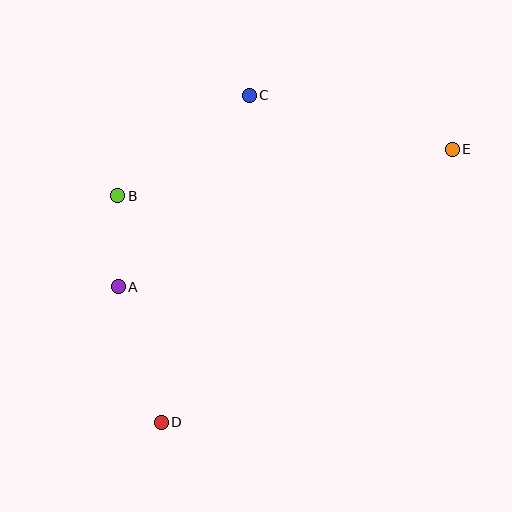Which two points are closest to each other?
Points A and B are closest to each other.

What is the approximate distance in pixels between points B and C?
The distance between B and C is approximately 165 pixels.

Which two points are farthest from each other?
Points D and E are farthest from each other.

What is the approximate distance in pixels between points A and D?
The distance between A and D is approximately 142 pixels.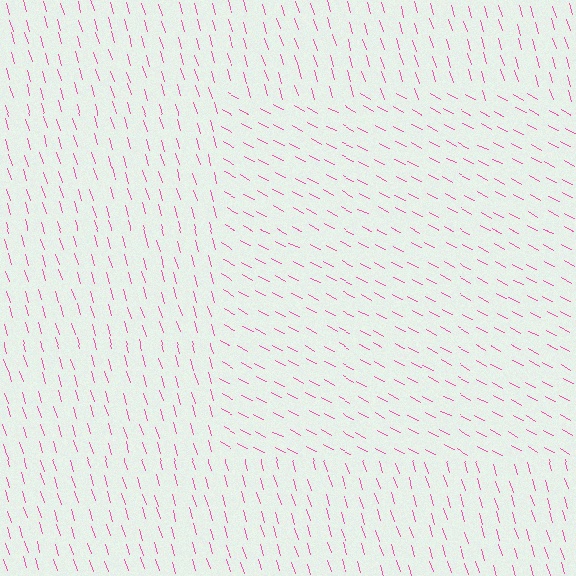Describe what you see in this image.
The image is filled with small pink line segments. A rectangle region in the image has lines oriented differently from the surrounding lines, creating a visible texture boundary.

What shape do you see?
I see a rectangle.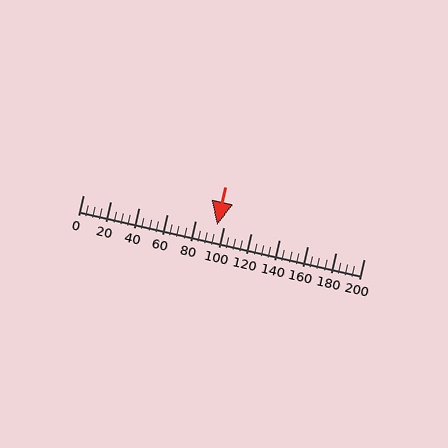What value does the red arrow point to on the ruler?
The red arrow points to approximately 95.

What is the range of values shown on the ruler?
The ruler shows values from 0 to 200.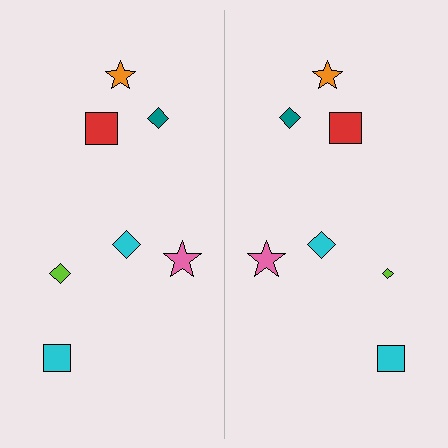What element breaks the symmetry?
The lime diamond on the right side has a different size than its mirror counterpart.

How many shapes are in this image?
There are 14 shapes in this image.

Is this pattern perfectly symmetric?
No, the pattern is not perfectly symmetric. The lime diamond on the right side has a different size than its mirror counterpart.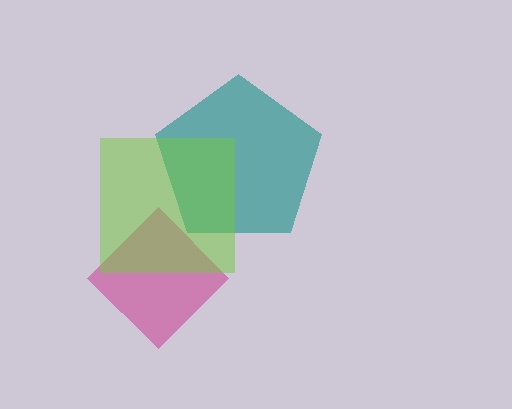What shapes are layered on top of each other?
The layered shapes are: a teal pentagon, a magenta diamond, a lime square.